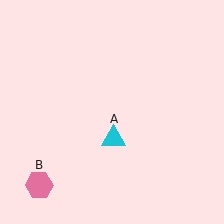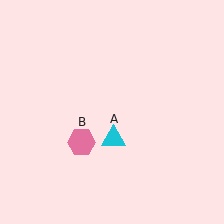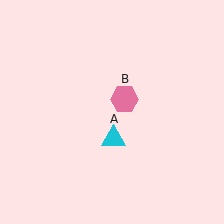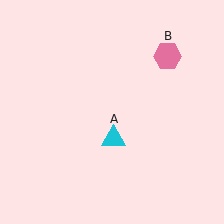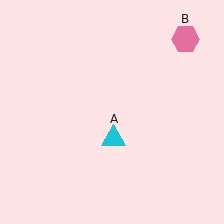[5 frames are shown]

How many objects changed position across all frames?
1 object changed position: pink hexagon (object B).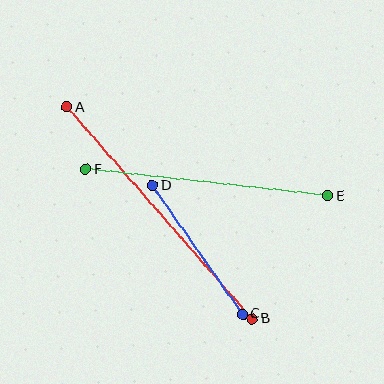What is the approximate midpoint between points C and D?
The midpoint is at approximately (198, 250) pixels.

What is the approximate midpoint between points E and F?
The midpoint is at approximately (207, 183) pixels.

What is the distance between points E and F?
The distance is approximately 244 pixels.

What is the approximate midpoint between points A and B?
The midpoint is at approximately (160, 213) pixels.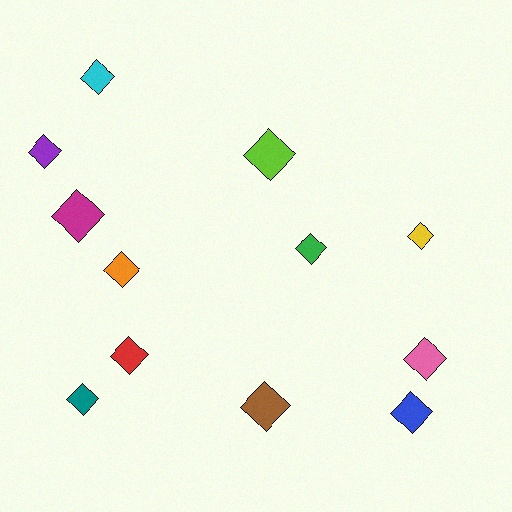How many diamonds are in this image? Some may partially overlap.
There are 12 diamonds.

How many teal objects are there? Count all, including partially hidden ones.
There is 1 teal object.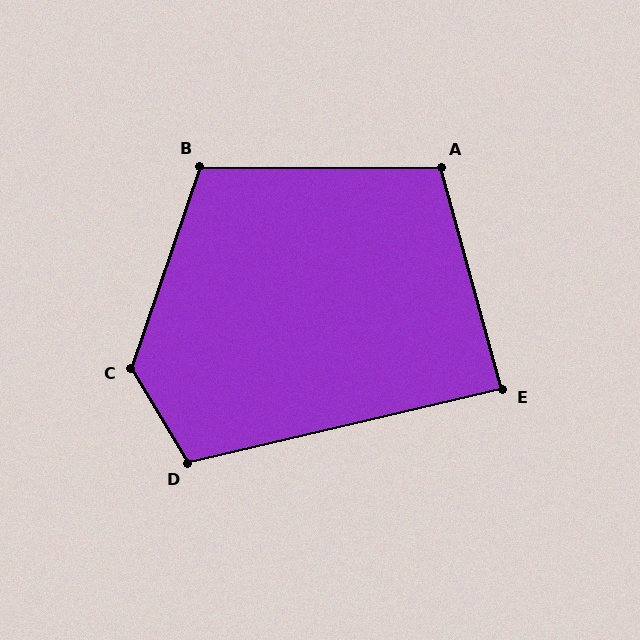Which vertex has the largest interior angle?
C, at approximately 130 degrees.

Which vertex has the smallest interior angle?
E, at approximately 88 degrees.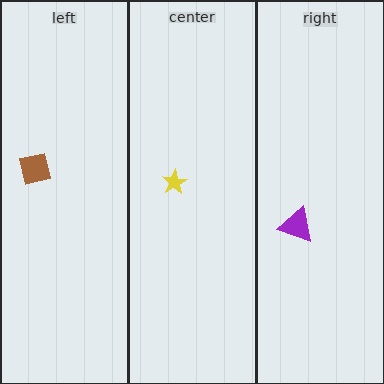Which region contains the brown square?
The left region.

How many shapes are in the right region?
1.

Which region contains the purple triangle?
The right region.